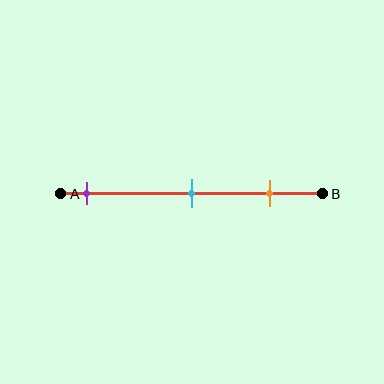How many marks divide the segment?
There are 3 marks dividing the segment.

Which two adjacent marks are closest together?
The cyan and orange marks are the closest adjacent pair.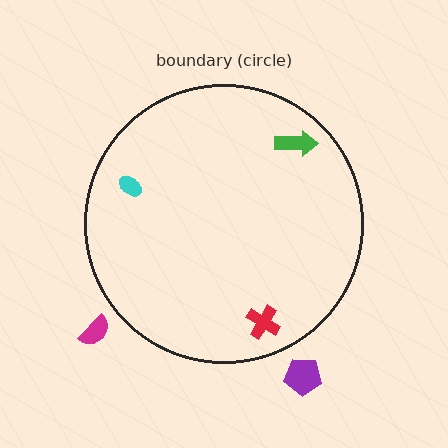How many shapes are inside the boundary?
3 inside, 2 outside.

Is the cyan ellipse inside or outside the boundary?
Inside.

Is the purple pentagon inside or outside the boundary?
Outside.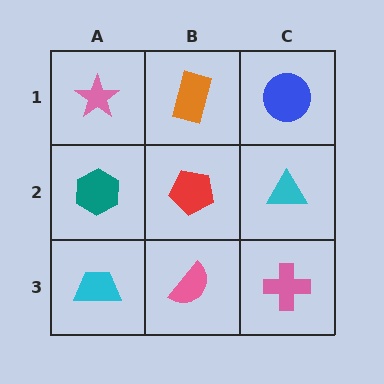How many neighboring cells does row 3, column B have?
3.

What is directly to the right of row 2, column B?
A cyan triangle.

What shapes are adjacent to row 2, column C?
A blue circle (row 1, column C), a pink cross (row 3, column C), a red pentagon (row 2, column B).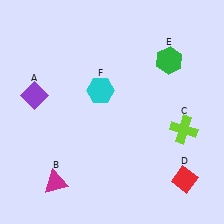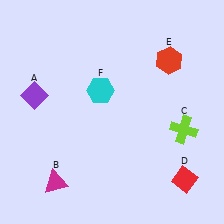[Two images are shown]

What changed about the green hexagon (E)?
In Image 1, E is green. In Image 2, it changed to red.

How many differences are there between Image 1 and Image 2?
There is 1 difference between the two images.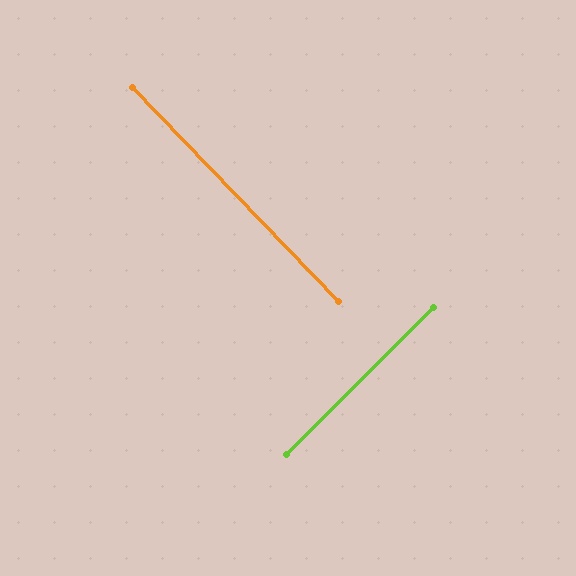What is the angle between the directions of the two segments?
Approximately 89 degrees.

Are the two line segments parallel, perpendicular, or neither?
Perpendicular — they meet at approximately 89°.